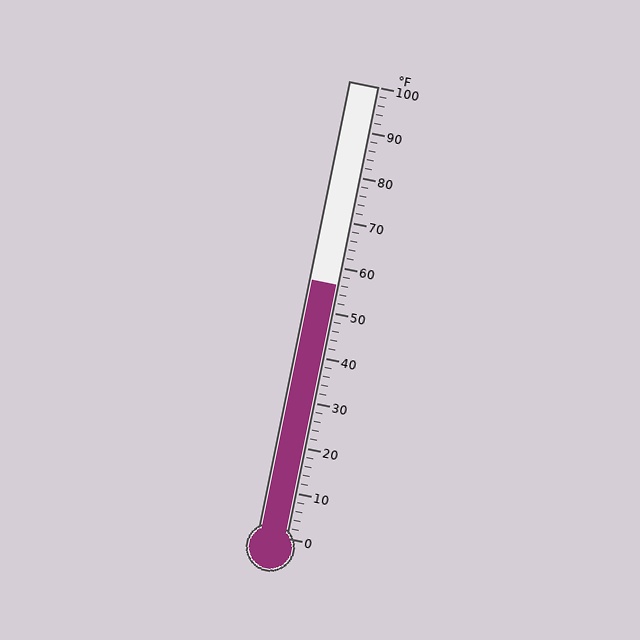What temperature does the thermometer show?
The thermometer shows approximately 56°F.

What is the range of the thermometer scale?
The thermometer scale ranges from 0°F to 100°F.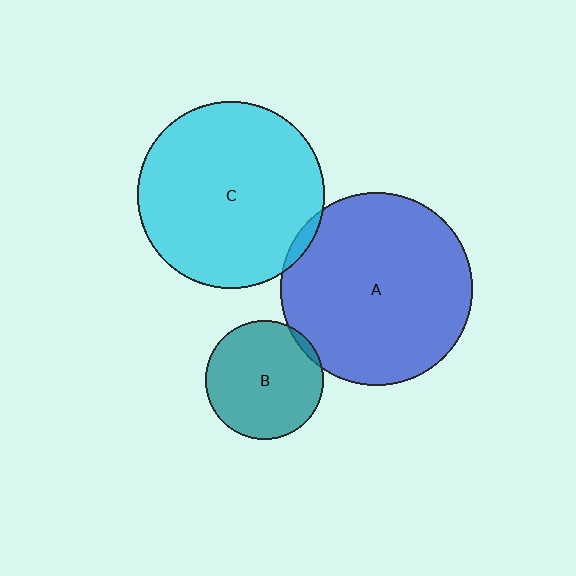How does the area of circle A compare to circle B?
Approximately 2.6 times.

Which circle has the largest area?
Circle A (blue).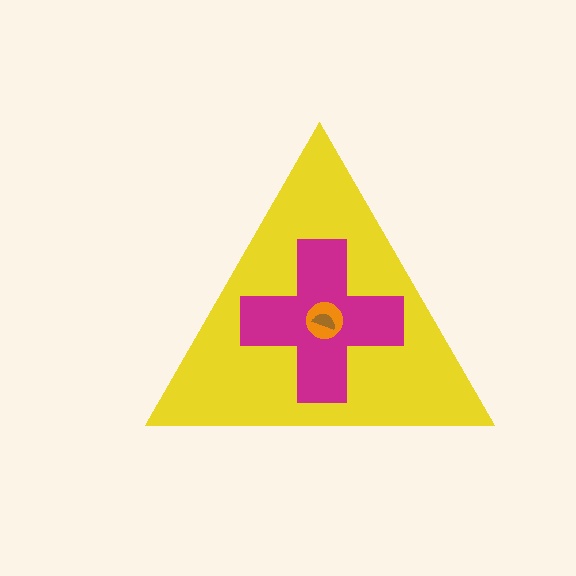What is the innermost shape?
The brown semicircle.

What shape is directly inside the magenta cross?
The orange circle.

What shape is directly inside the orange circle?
The brown semicircle.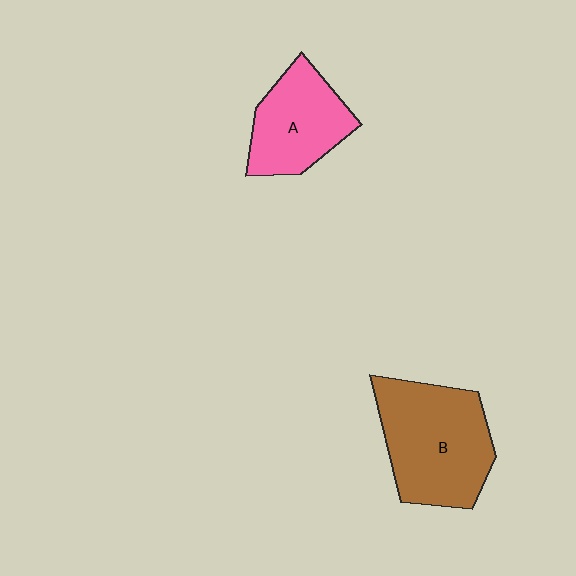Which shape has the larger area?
Shape B (brown).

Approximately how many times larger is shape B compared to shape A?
Approximately 1.4 times.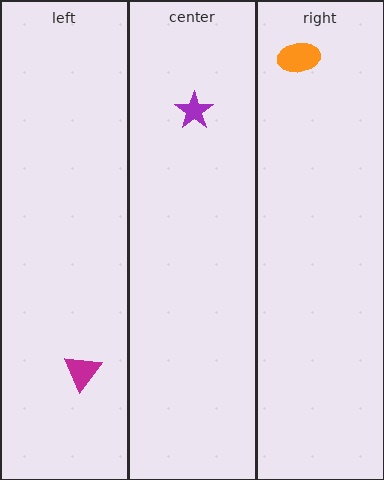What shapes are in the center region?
The purple star.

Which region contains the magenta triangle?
The left region.